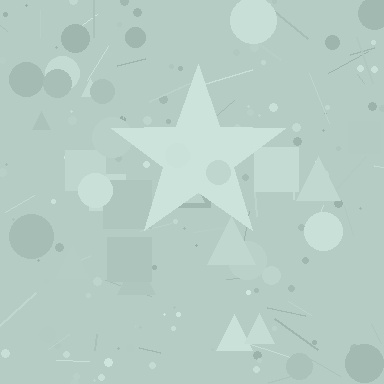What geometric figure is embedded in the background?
A star is embedded in the background.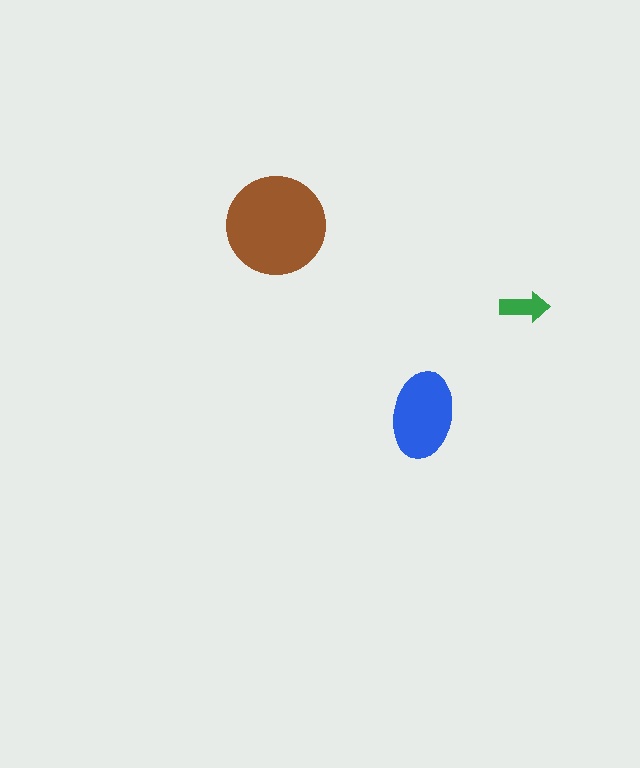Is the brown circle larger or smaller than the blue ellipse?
Larger.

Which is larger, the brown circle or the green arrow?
The brown circle.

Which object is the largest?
The brown circle.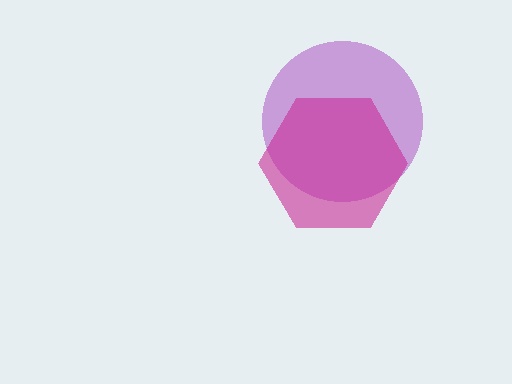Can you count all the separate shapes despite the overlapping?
Yes, there are 2 separate shapes.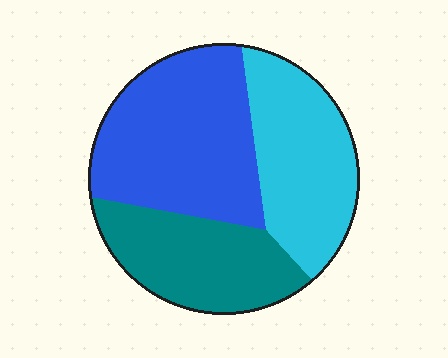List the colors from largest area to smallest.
From largest to smallest: blue, cyan, teal.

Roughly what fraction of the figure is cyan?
Cyan takes up about one third (1/3) of the figure.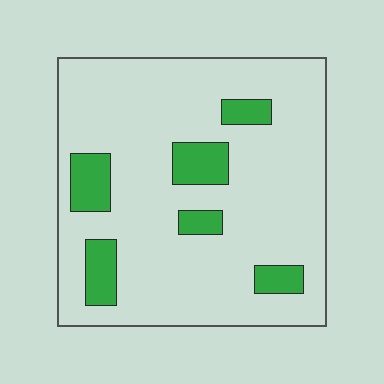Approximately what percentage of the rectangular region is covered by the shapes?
Approximately 15%.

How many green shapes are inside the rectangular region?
6.